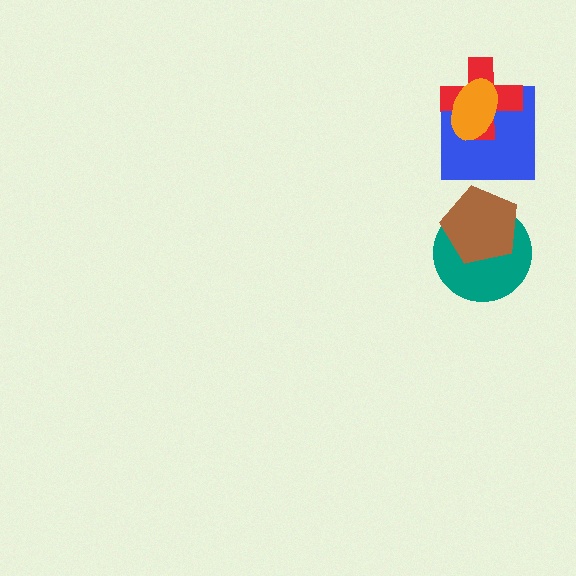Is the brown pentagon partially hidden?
No, no other shape covers it.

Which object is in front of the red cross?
The orange ellipse is in front of the red cross.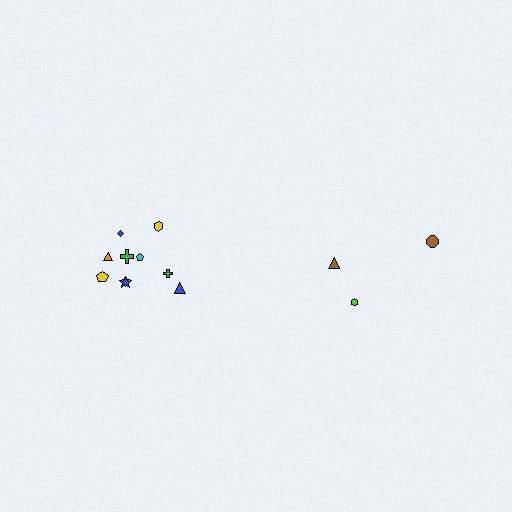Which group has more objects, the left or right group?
The left group.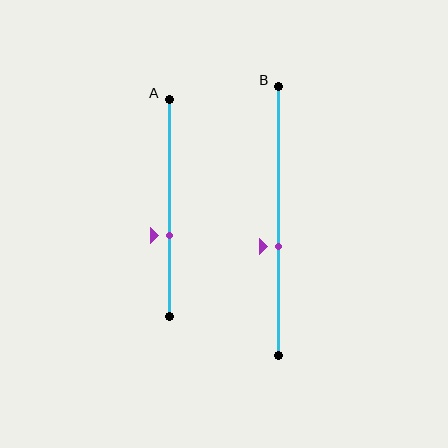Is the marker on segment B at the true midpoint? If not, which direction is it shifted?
No, the marker on segment B is shifted downward by about 10% of the segment length.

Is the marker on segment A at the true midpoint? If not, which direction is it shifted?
No, the marker on segment A is shifted downward by about 13% of the segment length.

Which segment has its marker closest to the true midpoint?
Segment B has its marker closest to the true midpoint.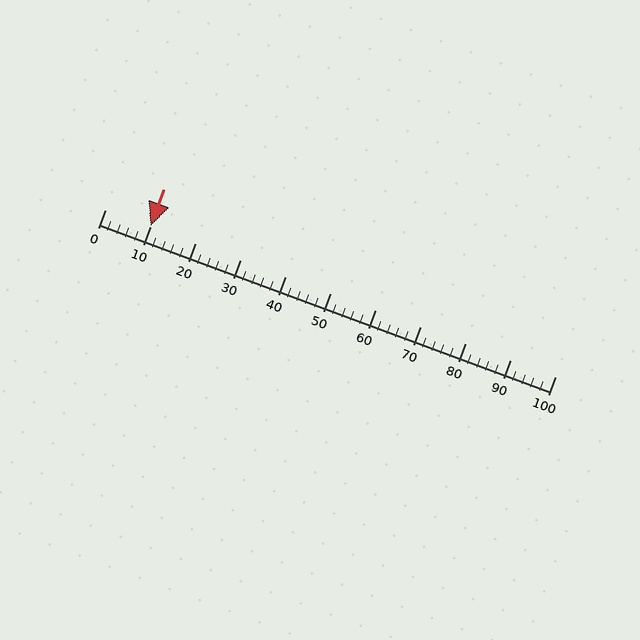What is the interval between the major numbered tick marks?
The major tick marks are spaced 10 units apart.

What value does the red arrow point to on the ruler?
The red arrow points to approximately 10.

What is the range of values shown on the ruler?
The ruler shows values from 0 to 100.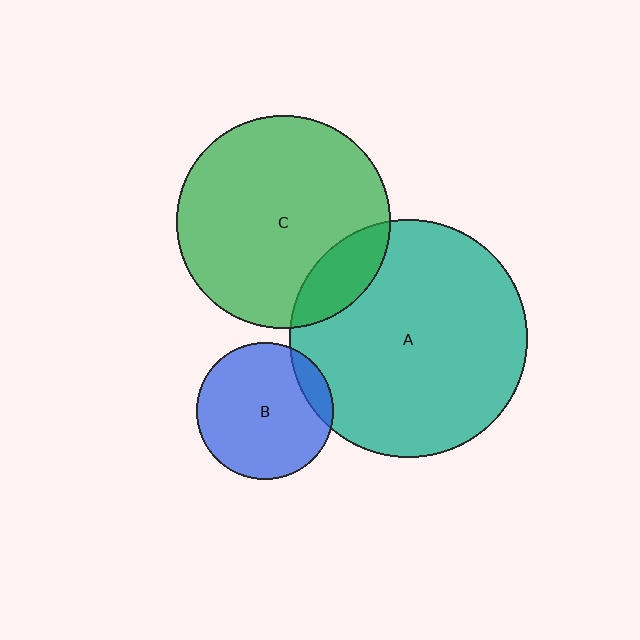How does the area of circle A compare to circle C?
Approximately 1.2 times.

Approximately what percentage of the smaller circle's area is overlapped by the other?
Approximately 10%.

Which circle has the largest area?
Circle A (teal).